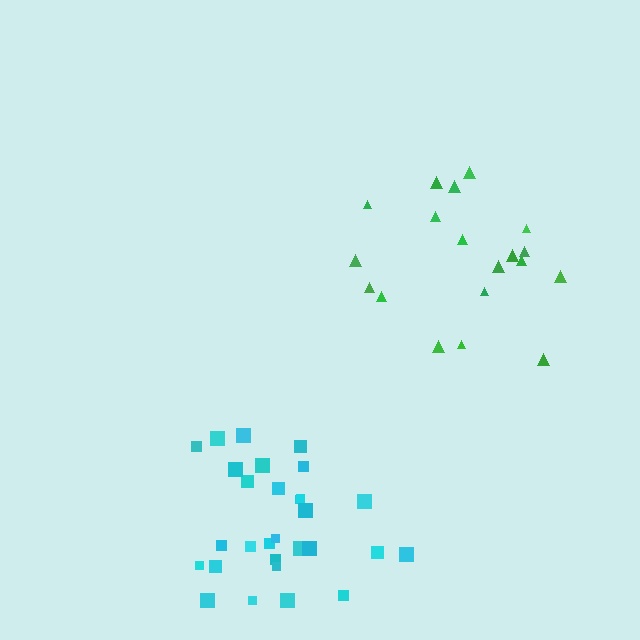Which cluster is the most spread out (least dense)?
Green.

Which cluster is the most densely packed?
Cyan.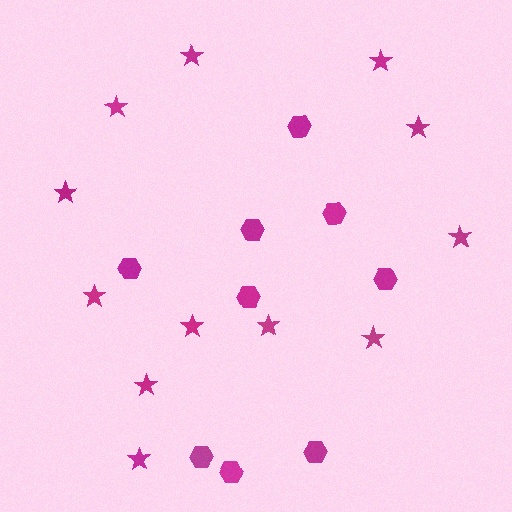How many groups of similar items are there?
There are 2 groups: one group of stars (12) and one group of hexagons (9).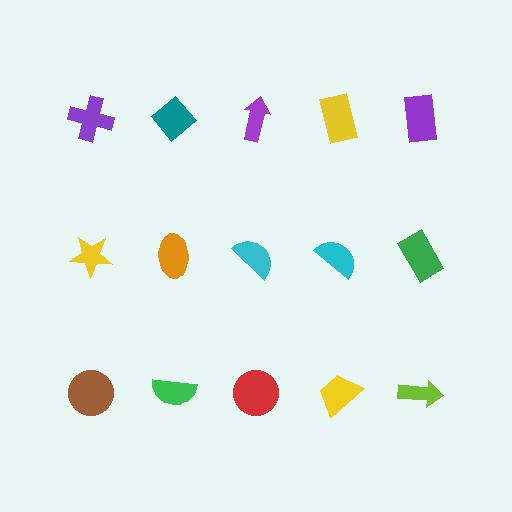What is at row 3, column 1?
A brown circle.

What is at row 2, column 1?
A yellow star.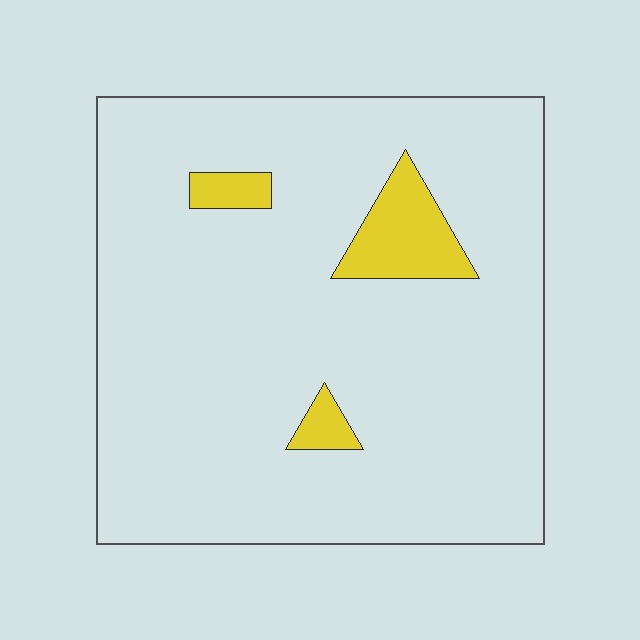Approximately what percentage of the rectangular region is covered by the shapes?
Approximately 10%.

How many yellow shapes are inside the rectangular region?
3.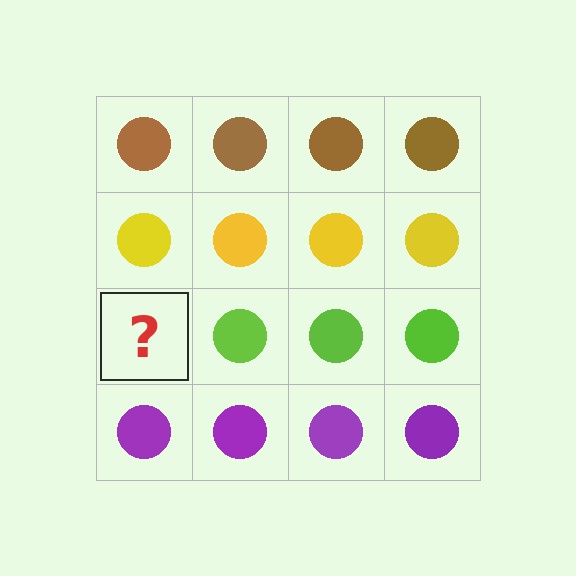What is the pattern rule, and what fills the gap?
The rule is that each row has a consistent color. The gap should be filled with a lime circle.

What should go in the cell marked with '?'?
The missing cell should contain a lime circle.